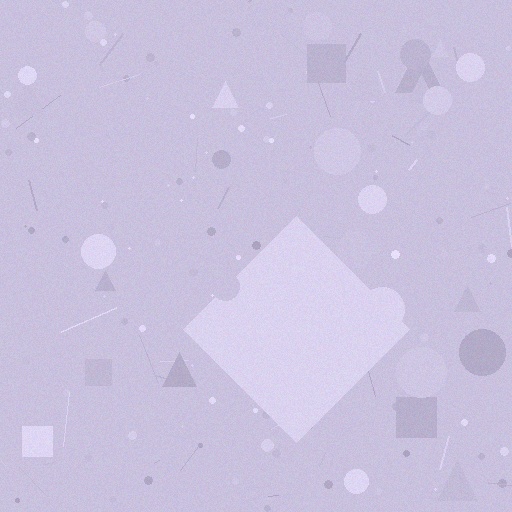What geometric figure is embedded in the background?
A diamond is embedded in the background.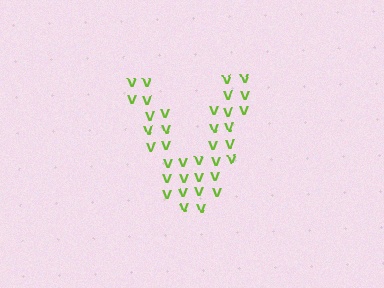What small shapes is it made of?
It is made of small letter V's.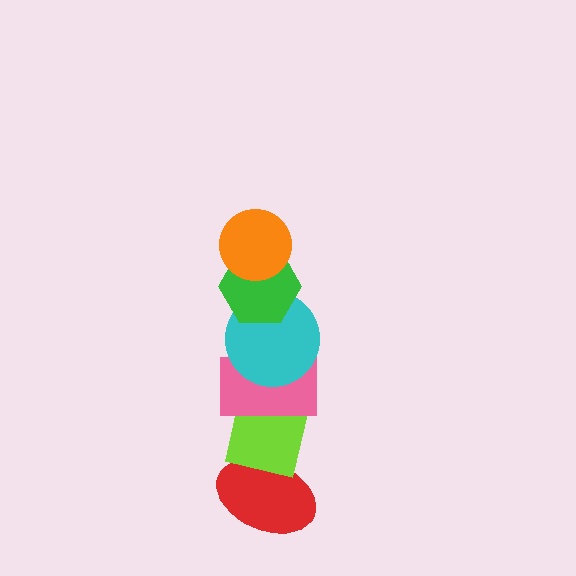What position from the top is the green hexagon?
The green hexagon is 2nd from the top.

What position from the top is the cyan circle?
The cyan circle is 3rd from the top.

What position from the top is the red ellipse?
The red ellipse is 6th from the top.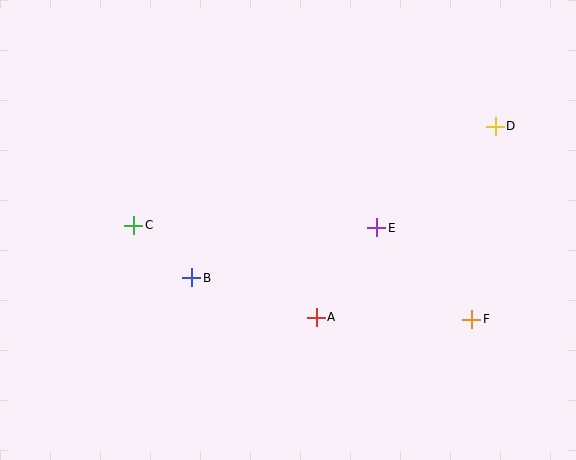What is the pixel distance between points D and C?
The distance between D and C is 375 pixels.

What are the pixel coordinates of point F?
Point F is at (472, 319).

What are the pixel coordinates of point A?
Point A is at (316, 317).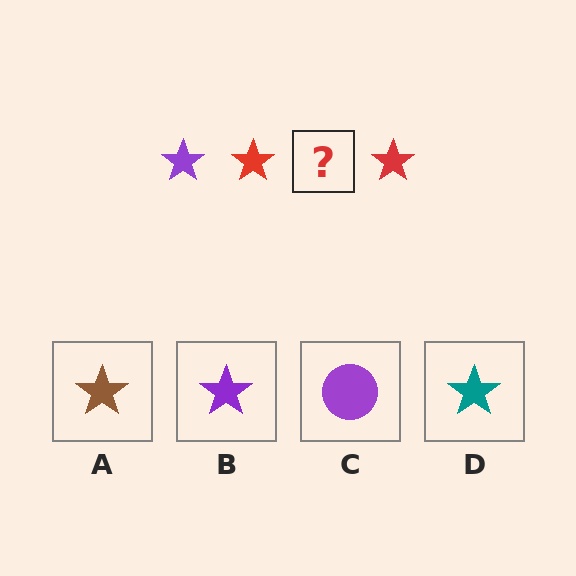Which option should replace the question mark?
Option B.